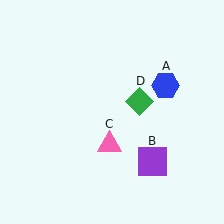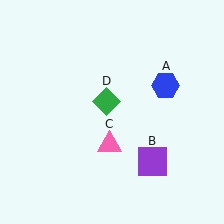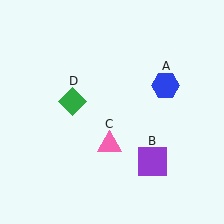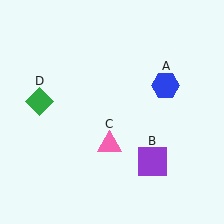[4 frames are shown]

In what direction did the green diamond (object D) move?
The green diamond (object D) moved left.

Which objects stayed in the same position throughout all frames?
Blue hexagon (object A) and purple square (object B) and pink triangle (object C) remained stationary.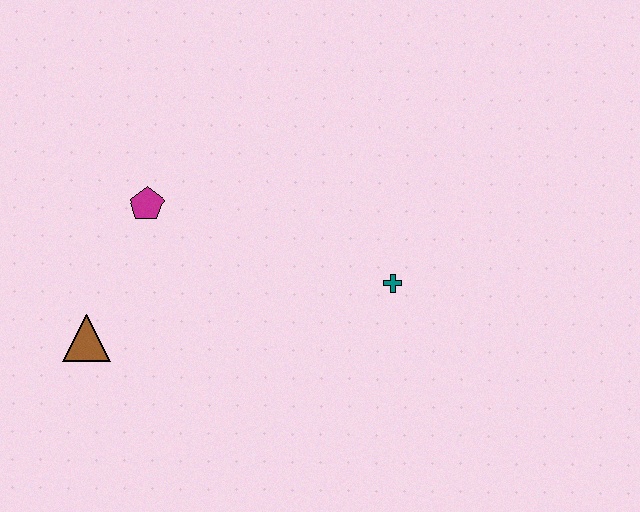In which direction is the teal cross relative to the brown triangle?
The teal cross is to the right of the brown triangle.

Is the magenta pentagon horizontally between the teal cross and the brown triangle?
Yes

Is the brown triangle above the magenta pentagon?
No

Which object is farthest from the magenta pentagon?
The teal cross is farthest from the magenta pentagon.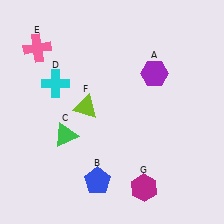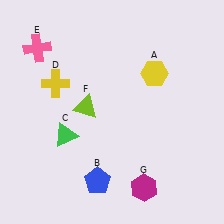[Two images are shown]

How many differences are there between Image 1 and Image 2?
There are 2 differences between the two images.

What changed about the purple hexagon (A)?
In Image 1, A is purple. In Image 2, it changed to yellow.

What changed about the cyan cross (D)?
In Image 1, D is cyan. In Image 2, it changed to yellow.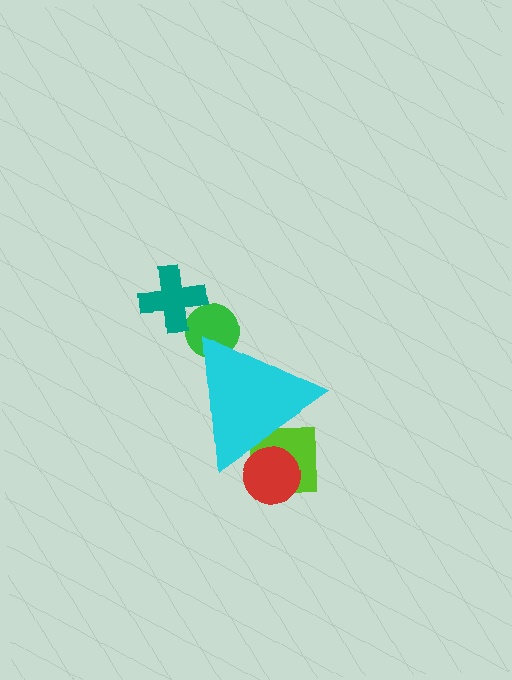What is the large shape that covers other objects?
A cyan triangle.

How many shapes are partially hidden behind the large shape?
3 shapes are partially hidden.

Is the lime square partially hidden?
Yes, the lime square is partially hidden behind the cyan triangle.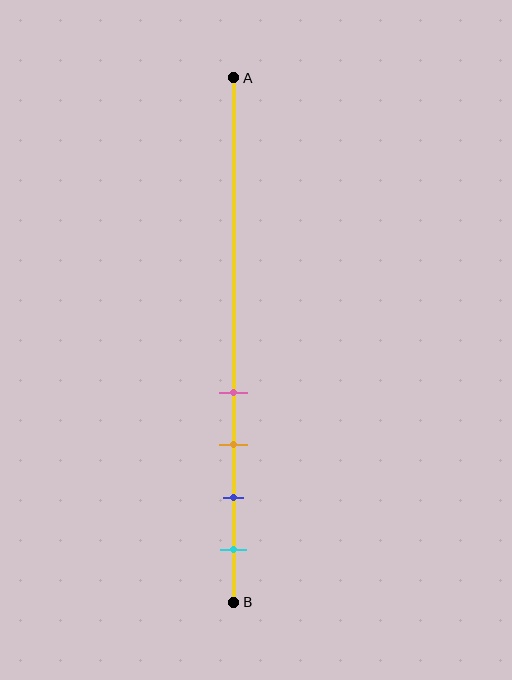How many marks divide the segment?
There are 4 marks dividing the segment.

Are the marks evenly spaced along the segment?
Yes, the marks are approximately evenly spaced.